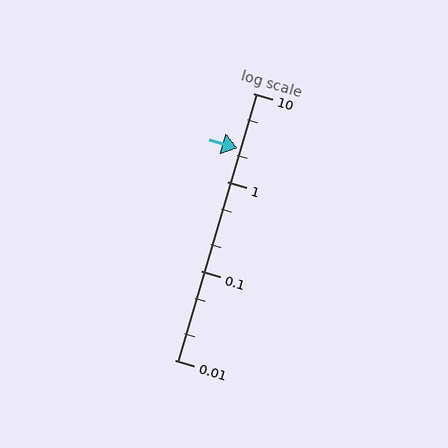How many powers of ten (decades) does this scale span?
The scale spans 3 decades, from 0.01 to 10.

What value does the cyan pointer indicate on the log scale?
The pointer indicates approximately 2.4.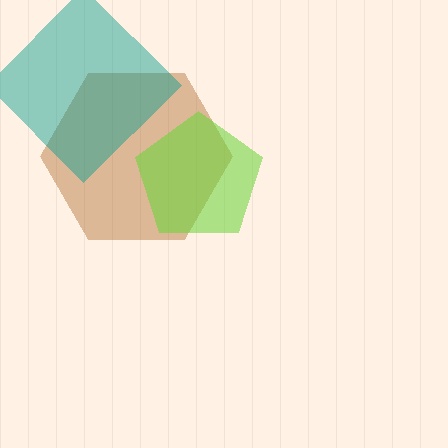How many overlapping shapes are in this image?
There are 3 overlapping shapes in the image.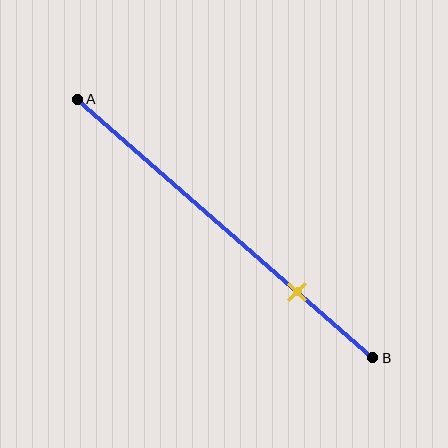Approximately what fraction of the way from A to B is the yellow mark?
The yellow mark is approximately 75% of the way from A to B.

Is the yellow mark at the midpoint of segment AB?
No, the mark is at about 75% from A, not at the 50% midpoint.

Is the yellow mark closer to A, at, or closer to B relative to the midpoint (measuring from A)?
The yellow mark is closer to point B than the midpoint of segment AB.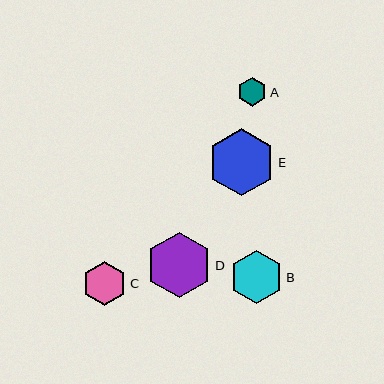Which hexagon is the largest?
Hexagon E is the largest with a size of approximately 67 pixels.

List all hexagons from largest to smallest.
From largest to smallest: E, D, B, C, A.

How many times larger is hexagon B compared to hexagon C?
Hexagon B is approximately 1.2 times the size of hexagon C.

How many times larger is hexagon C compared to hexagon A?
Hexagon C is approximately 1.5 times the size of hexagon A.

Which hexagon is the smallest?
Hexagon A is the smallest with a size of approximately 29 pixels.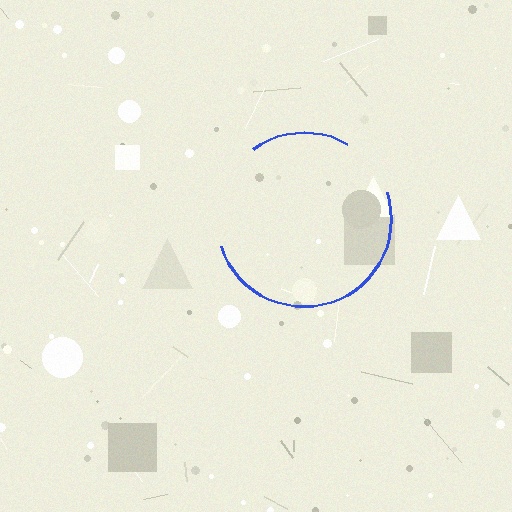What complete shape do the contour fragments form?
The contour fragments form a circle.